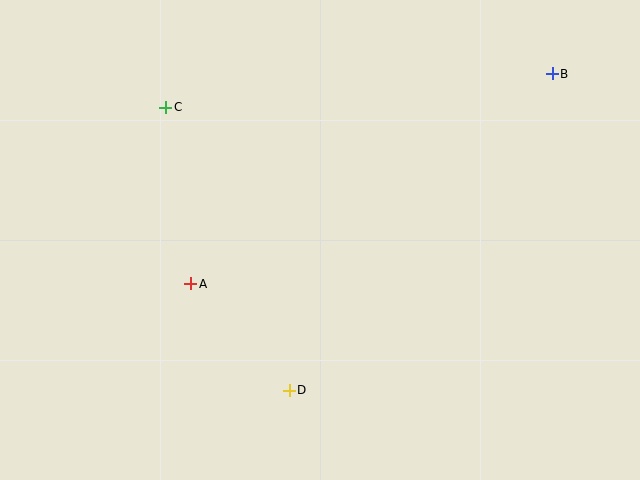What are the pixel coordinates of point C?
Point C is at (166, 107).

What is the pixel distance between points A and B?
The distance between A and B is 418 pixels.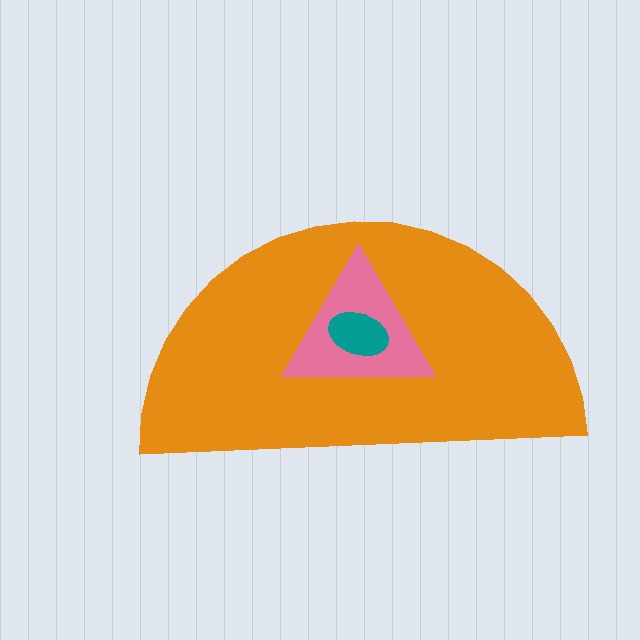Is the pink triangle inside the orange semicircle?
Yes.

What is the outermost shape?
The orange semicircle.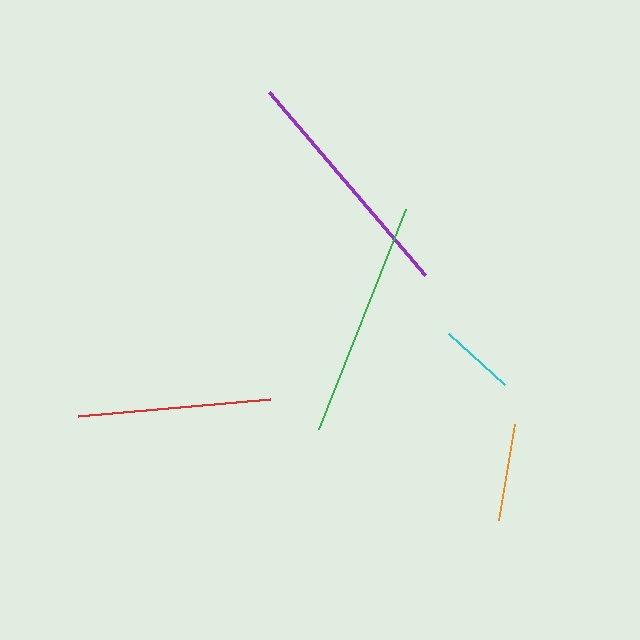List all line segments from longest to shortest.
From longest to shortest: purple, green, red, orange, cyan.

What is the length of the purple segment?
The purple segment is approximately 241 pixels long.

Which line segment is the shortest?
The cyan line is the shortest at approximately 76 pixels.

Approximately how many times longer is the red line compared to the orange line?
The red line is approximately 2.0 times the length of the orange line.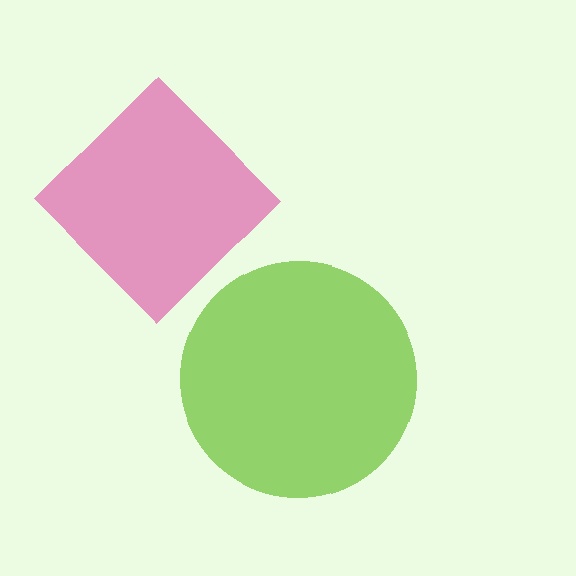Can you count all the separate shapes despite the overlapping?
Yes, there are 2 separate shapes.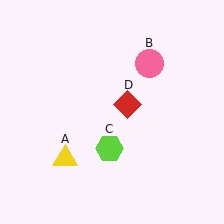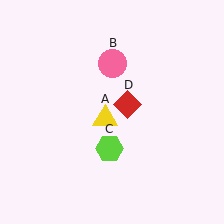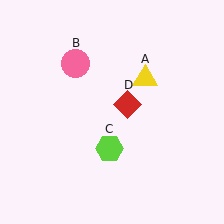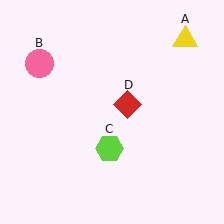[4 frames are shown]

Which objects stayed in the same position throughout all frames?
Lime hexagon (object C) and red diamond (object D) remained stationary.